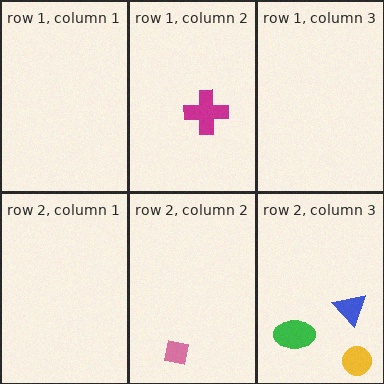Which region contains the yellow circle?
The row 2, column 3 region.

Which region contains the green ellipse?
The row 2, column 3 region.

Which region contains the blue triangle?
The row 2, column 3 region.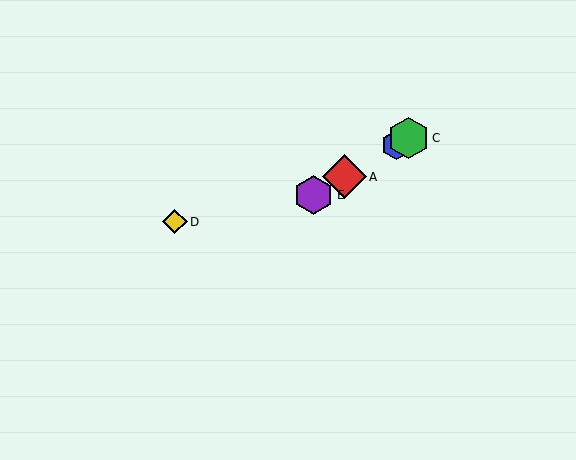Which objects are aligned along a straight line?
Objects A, B, C, E are aligned along a straight line.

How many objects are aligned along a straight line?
4 objects (A, B, C, E) are aligned along a straight line.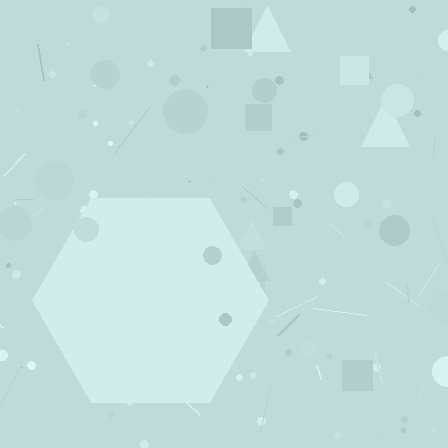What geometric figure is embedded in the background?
A hexagon is embedded in the background.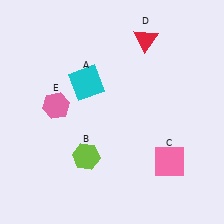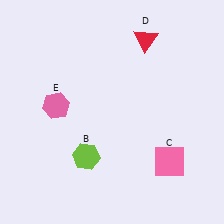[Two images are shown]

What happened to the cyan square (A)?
The cyan square (A) was removed in Image 2. It was in the top-left area of Image 1.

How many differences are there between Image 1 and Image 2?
There is 1 difference between the two images.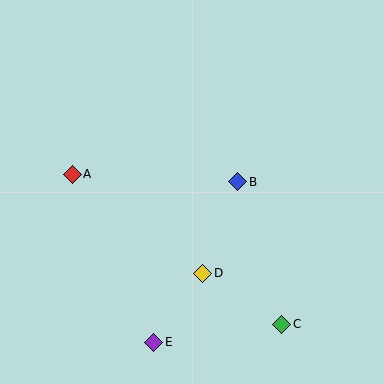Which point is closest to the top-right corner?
Point B is closest to the top-right corner.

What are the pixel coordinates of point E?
Point E is at (154, 342).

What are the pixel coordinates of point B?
Point B is at (238, 182).